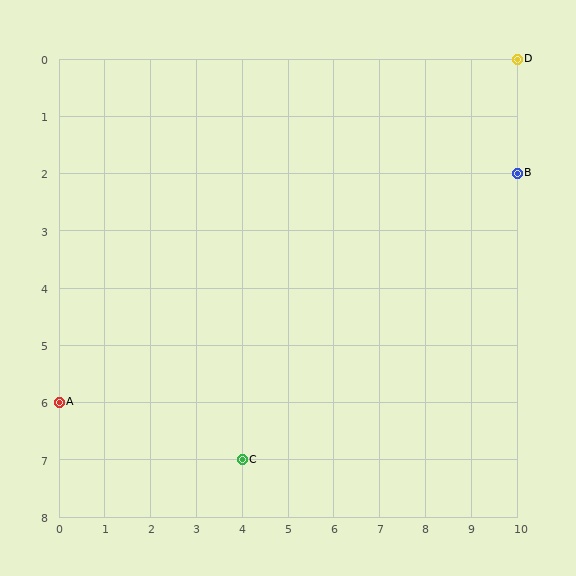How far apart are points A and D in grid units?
Points A and D are 10 columns and 6 rows apart (about 11.7 grid units diagonally).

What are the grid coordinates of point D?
Point D is at grid coordinates (10, 0).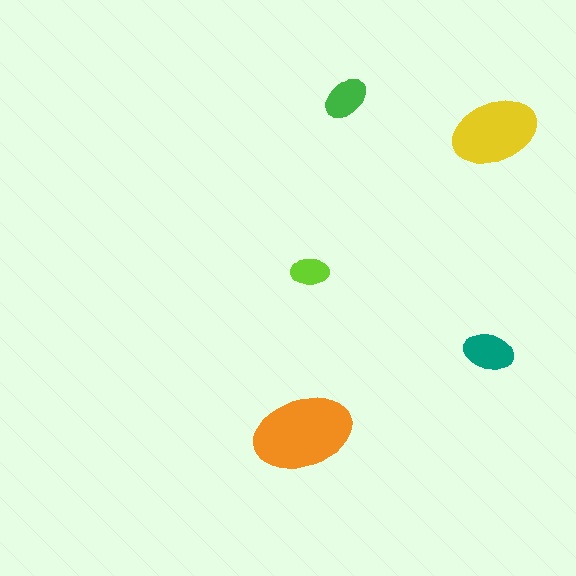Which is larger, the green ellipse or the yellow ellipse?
The yellow one.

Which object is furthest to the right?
The yellow ellipse is rightmost.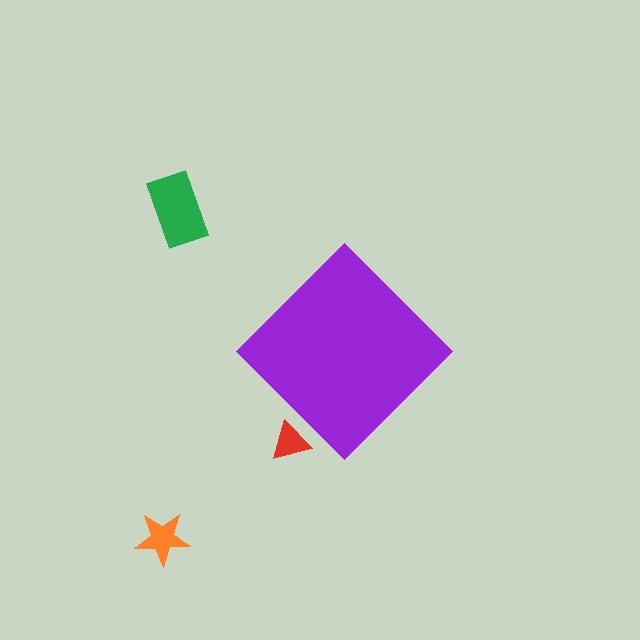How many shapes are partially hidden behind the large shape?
1 shape is partially hidden.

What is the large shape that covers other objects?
A purple diamond.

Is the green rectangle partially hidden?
No, the green rectangle is fully visible.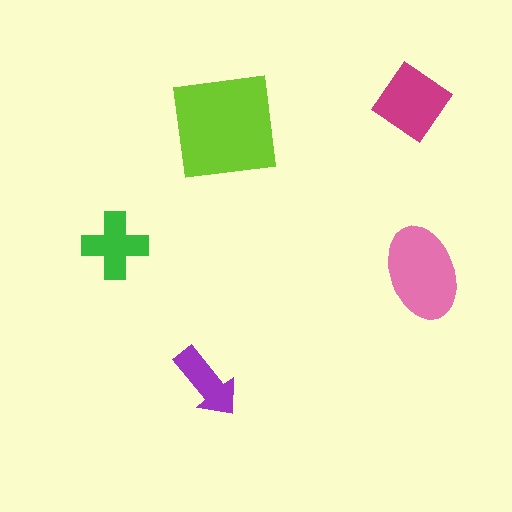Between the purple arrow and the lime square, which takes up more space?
The lime square.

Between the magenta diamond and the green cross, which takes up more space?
The magenta diamond.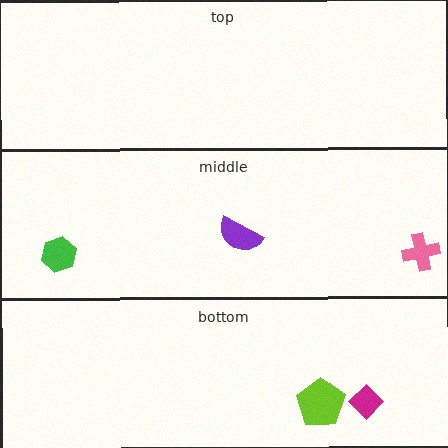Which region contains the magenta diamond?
The bottom region.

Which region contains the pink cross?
The middle region.